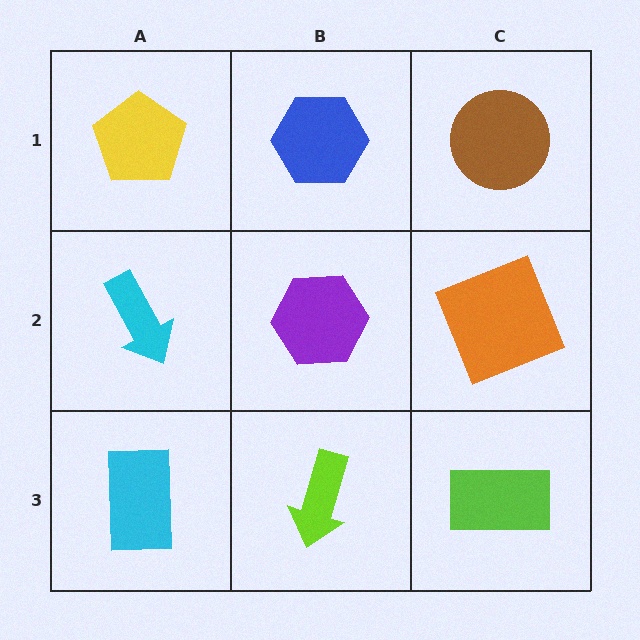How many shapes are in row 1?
3 shapes.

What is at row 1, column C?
A brown circle.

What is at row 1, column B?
A blue hexagon.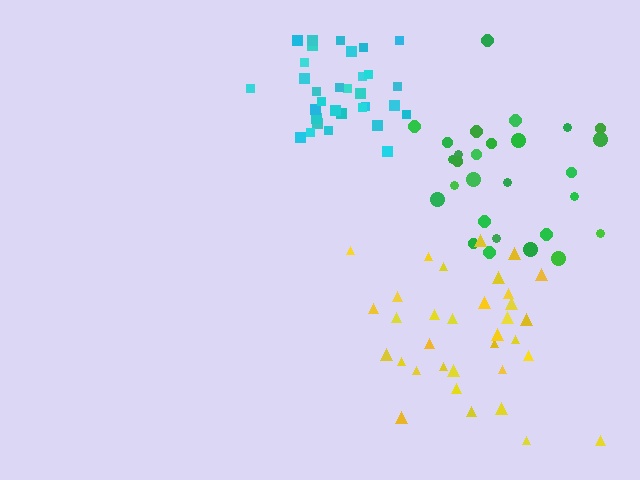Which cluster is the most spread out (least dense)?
Green.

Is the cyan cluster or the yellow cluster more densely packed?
Cyan.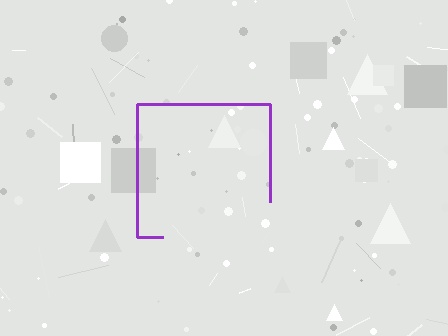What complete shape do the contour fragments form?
The contour fragments form a square.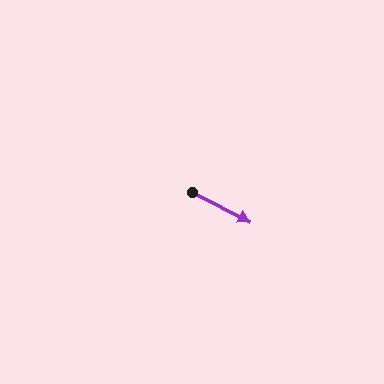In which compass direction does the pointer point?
Southeast.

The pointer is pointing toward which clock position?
Roughly 4 o'clock.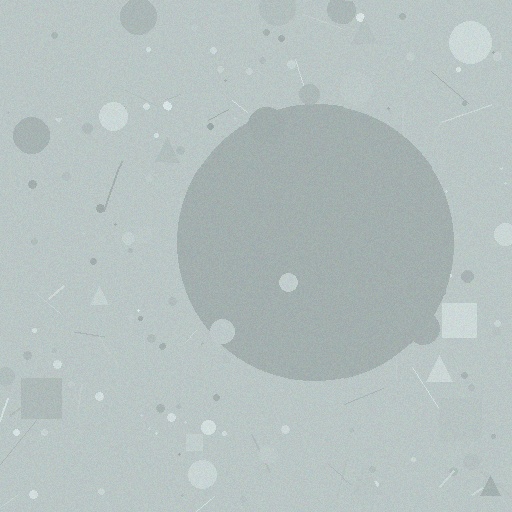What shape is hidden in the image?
A circle is hidden in the image.